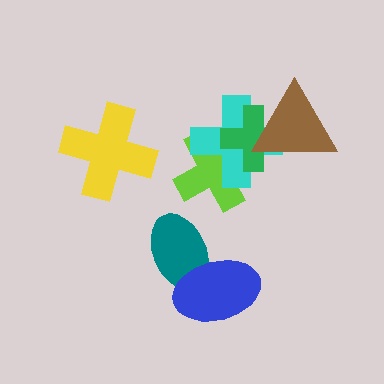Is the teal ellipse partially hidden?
Yes, it is partially covered by another shape.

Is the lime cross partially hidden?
Yes, it is partially covered by another shape.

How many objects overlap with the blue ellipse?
1 object overlaps with the blue ellipse.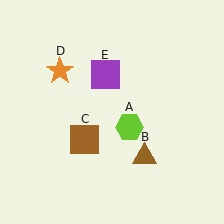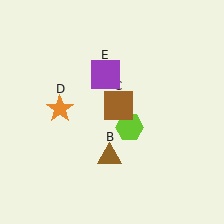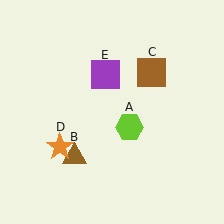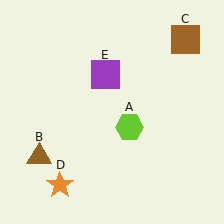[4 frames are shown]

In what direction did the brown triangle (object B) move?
The brown triangle (object B) moved left.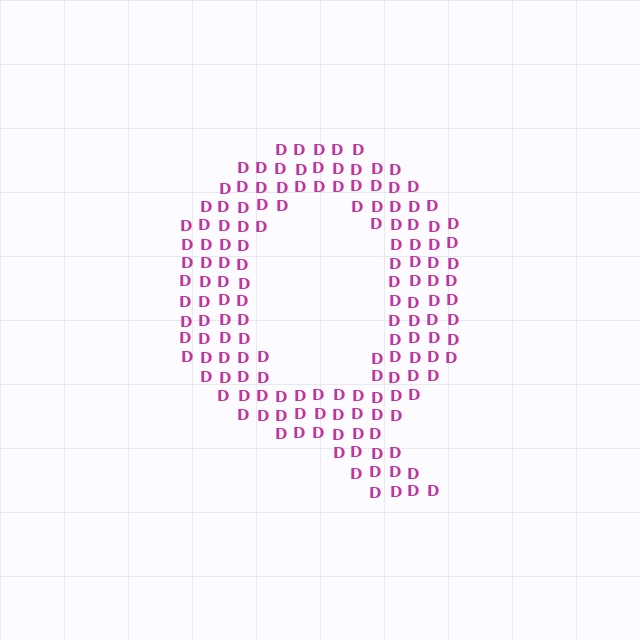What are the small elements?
The small elements are letter D's.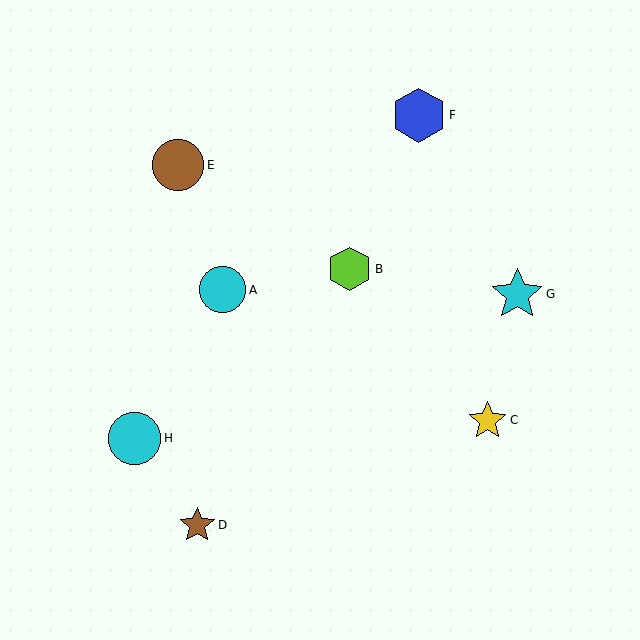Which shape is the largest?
The blue hexagon (labeled F) is the largest.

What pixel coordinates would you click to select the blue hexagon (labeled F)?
Click at (419, 115) to select the blue hexagon F.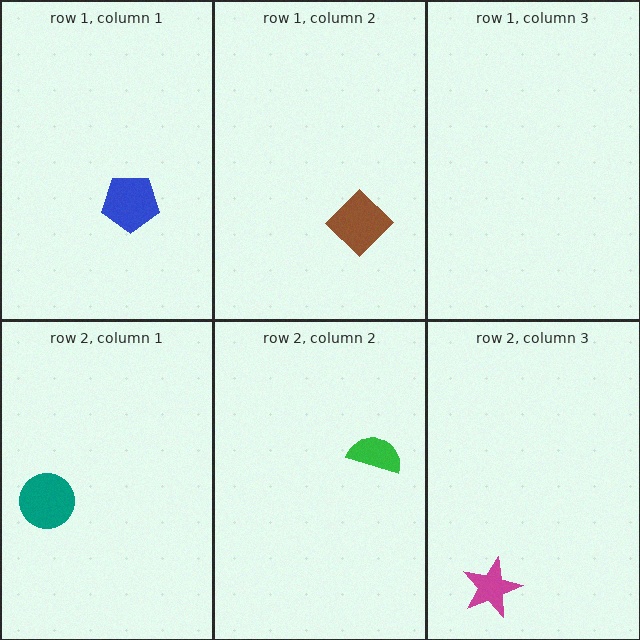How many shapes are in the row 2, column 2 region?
1.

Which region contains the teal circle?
The row 2, column 1 region.